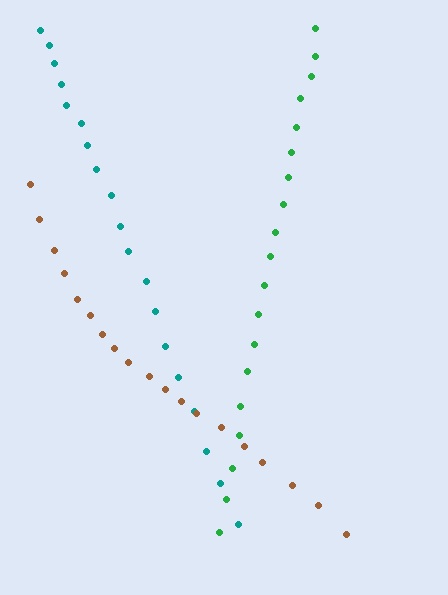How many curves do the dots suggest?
There are 3 distinct paths.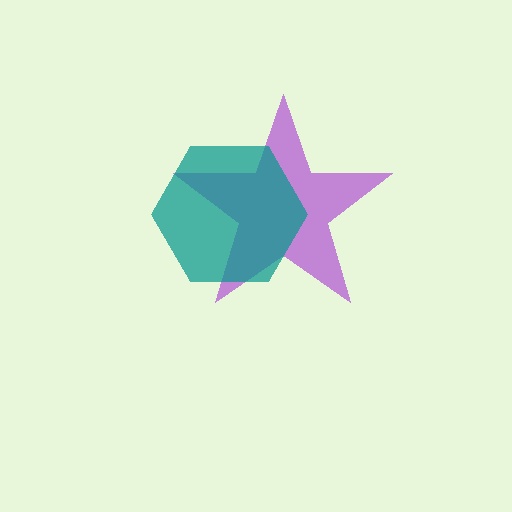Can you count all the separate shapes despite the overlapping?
Yes, there are 2 separate shapes.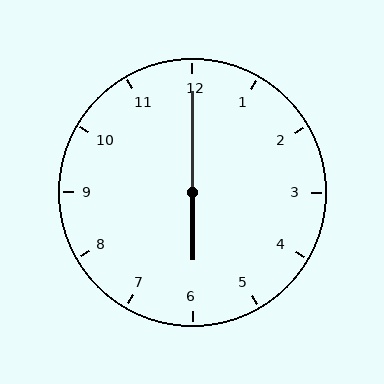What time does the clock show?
6:00.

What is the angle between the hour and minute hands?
Approximately 180 degrees.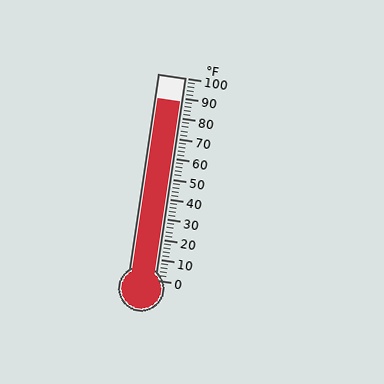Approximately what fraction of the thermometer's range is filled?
The thermometer is filled to approximately 90% of its range.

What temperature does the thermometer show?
The thermometer shows approximately 88°F.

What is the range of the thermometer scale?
The thermometer scale ranges from 0°F to 100°F.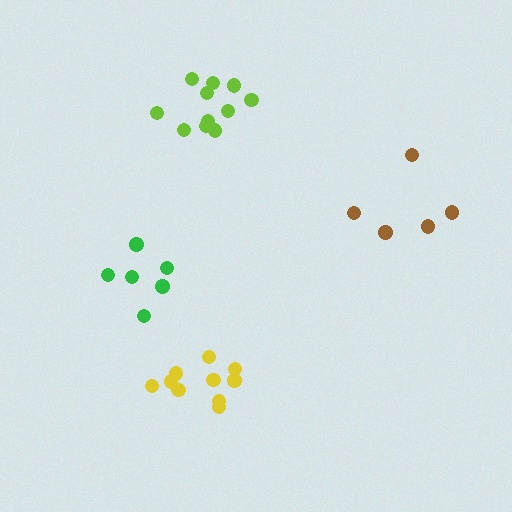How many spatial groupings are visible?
There are 4 spatial groupings.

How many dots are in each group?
Group 1: 5 dots, Group 2: 10 dots, Group 3: 11 dots, Group 4: 6 dots (32 total).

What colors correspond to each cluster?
The clusters are colored: brown, yellow, lime, green.